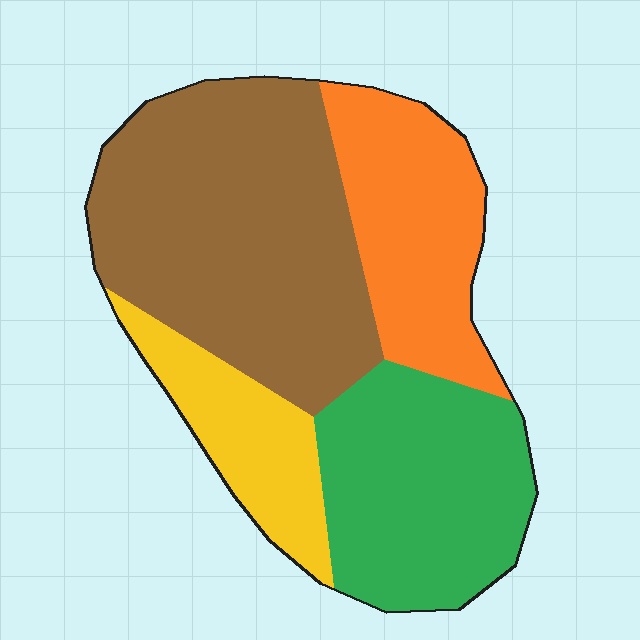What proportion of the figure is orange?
Orange covers around 20% of the figure.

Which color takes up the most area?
Brown, at roughly 40%.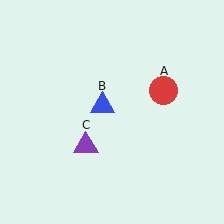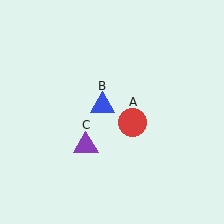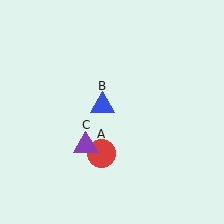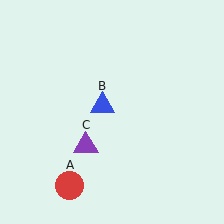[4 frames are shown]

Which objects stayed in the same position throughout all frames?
Blue triangle (object B) and purple triangle (object C) remained stationary.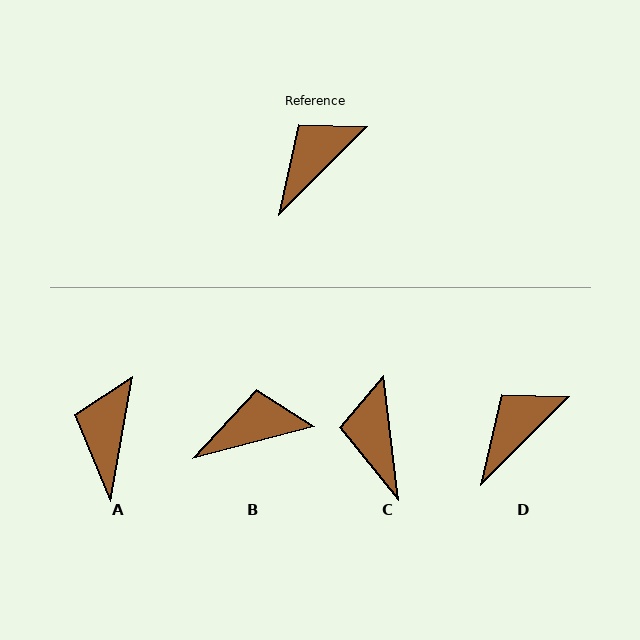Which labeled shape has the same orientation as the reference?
D.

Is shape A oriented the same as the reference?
No, it is off by about 35 degrees.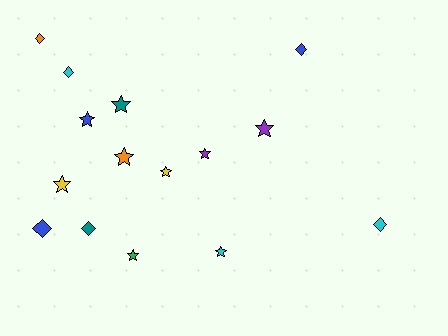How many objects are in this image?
There are 15 objects.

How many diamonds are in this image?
There are 6 diamonds.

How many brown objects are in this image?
There are no brown objects.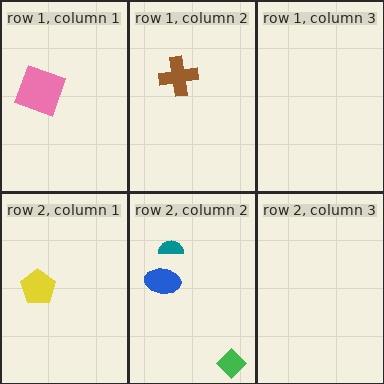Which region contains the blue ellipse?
The row 2, column 2 region.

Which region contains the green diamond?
The row 2, column 2 region.